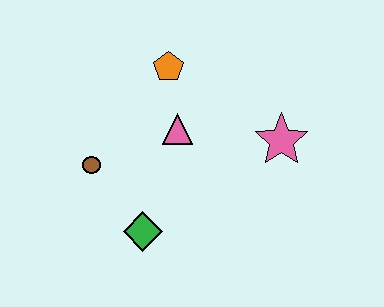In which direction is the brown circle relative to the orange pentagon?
The brown circle is below the orange pentagon.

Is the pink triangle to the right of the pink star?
No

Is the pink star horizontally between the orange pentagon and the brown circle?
No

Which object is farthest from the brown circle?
The pink star is farthest from the brown circle.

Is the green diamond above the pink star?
No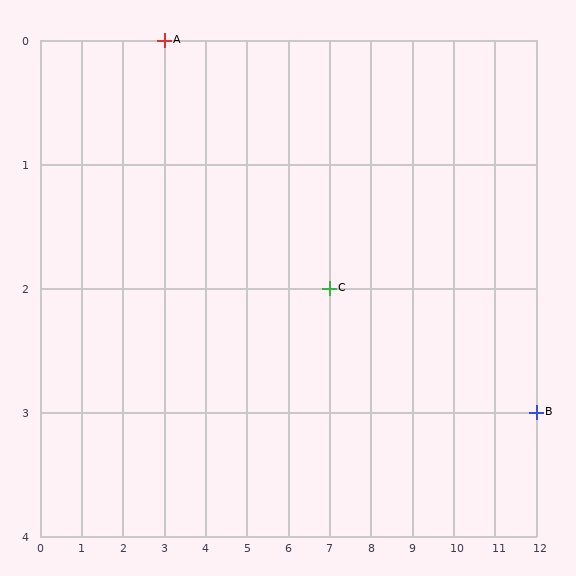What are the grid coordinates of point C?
Point C is at grid coordinates (7, 2).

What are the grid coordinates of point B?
Point B is at grid coordinates (12, 3).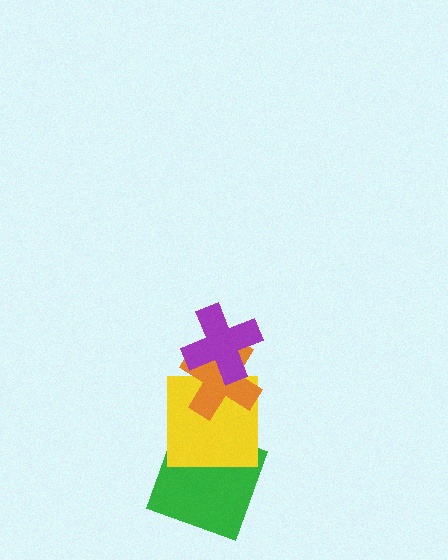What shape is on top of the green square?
The yellow square is on top of the green square.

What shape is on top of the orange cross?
The purple cross is on top of the orange cross.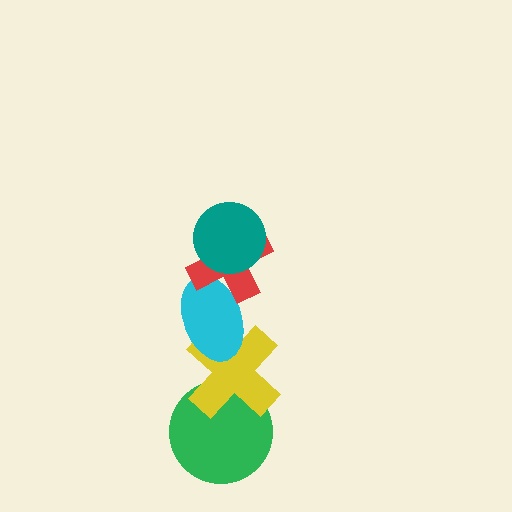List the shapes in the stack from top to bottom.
From top to bottom: the teal circle, the red cross, the cyan ellipse, the yellow cross, the green circle.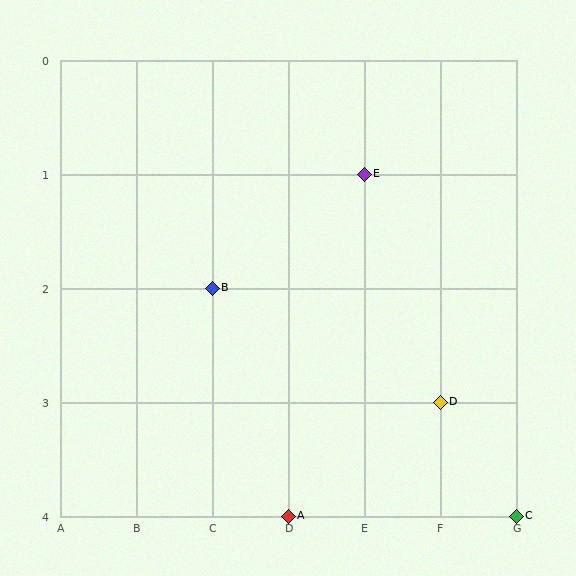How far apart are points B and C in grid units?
Points B and C are 4 columns and 2 rows apart (about 4.5 grid units diagonally).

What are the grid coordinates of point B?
Point B is at grid coordinates (C, 2).